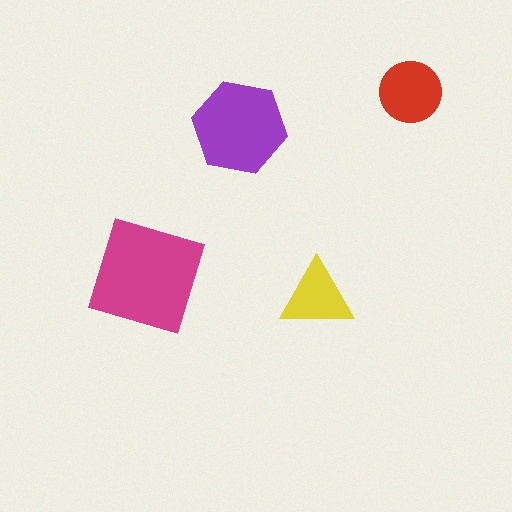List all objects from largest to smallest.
The magenta square, the purple hexagon, the red circle, the yellow triangle.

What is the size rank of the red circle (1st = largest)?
3rd.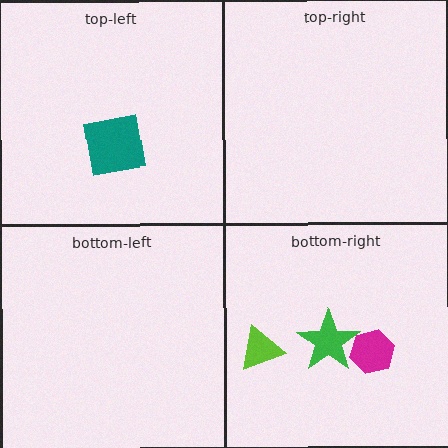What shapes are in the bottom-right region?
The lime triangle, the green star, the magenta hexagon.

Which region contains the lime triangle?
The bottom-right region.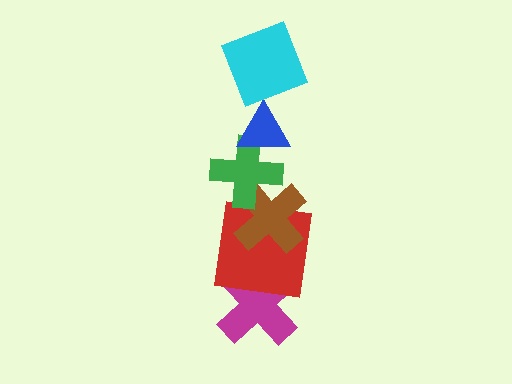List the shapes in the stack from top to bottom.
From top to bottom: the cyan square, the blue triangle, the green cross, the brown cross, the red square, the magenta cross.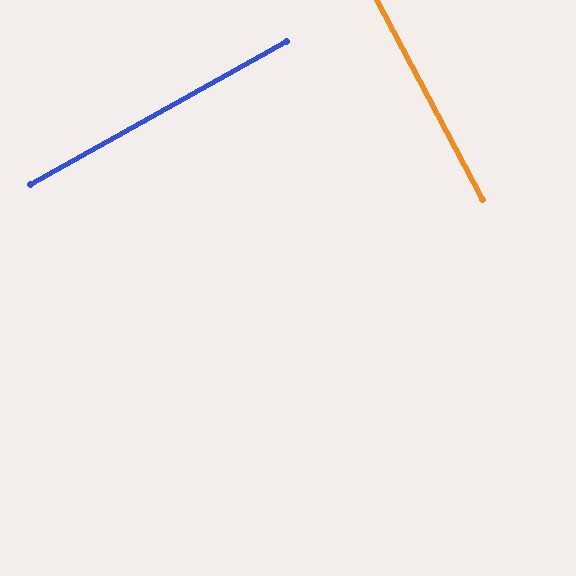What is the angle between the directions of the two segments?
Approximately 88 degrees.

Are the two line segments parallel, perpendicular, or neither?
Perpendicular — they meet at approximately 88°.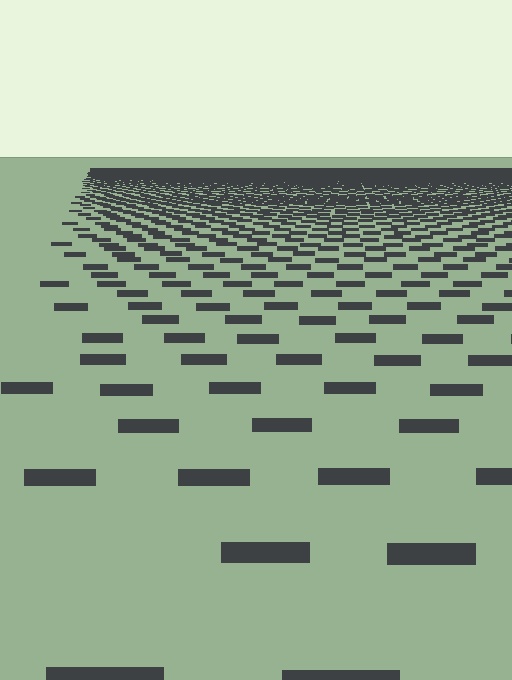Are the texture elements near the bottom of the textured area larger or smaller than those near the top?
Larger. Near the bottom, elements are closer to the viewer and appear at a bigger on-screen size.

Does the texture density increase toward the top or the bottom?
Density increases toward the top.